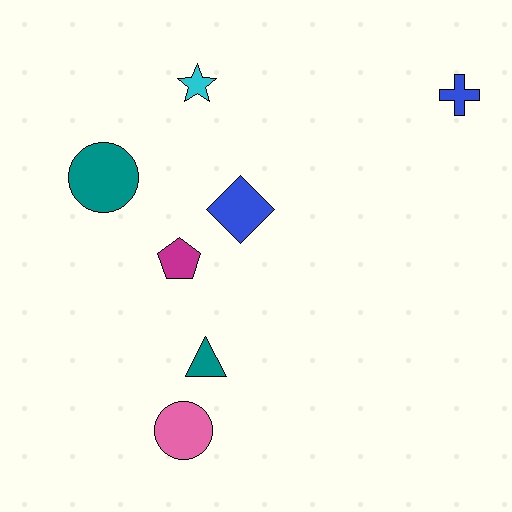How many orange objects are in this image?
There are no orange objects.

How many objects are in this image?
There are 7 objects.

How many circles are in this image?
There are 2 circles.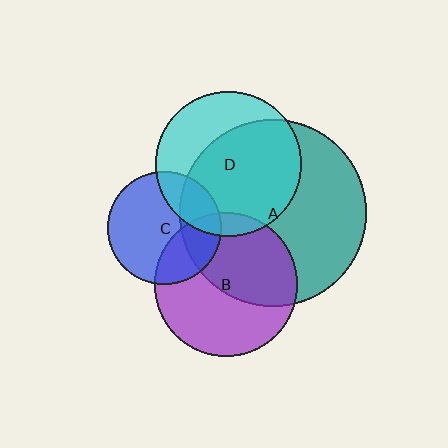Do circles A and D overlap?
Yes.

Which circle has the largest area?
Circle A (teal).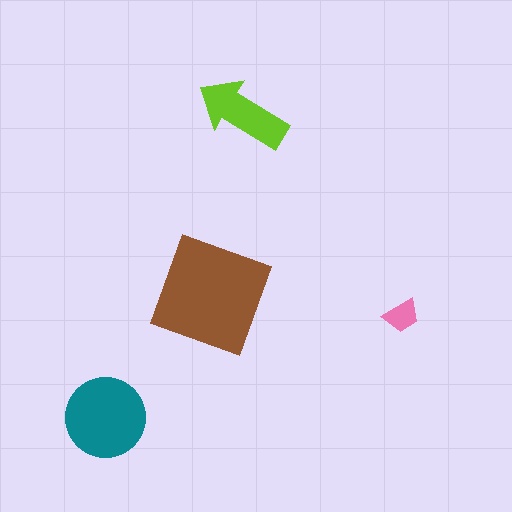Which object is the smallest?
The pink trapezoid.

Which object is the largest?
The brown square.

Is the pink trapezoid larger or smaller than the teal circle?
Smaller.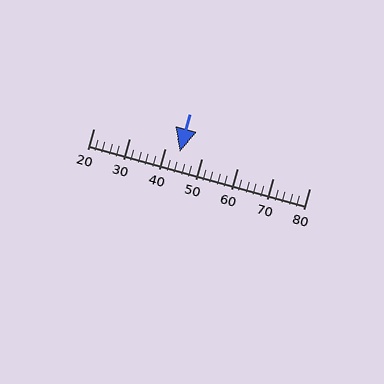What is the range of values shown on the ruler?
The ruler shows values from 20 to 80.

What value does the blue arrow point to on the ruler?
The blue arrow points to approximately 44.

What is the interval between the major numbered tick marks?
The major tick marks are spaced 10 units apart.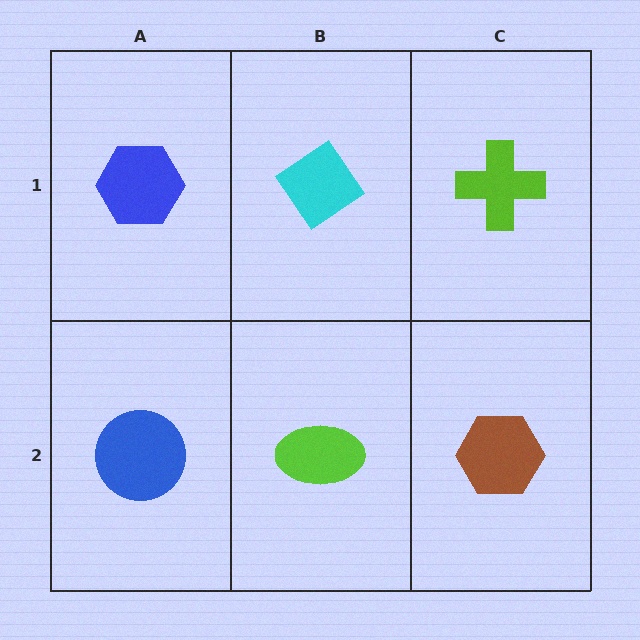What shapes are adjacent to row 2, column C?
A lime cross (row 1, column C), a lime ellipse (row 2, column B).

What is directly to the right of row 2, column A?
A lime ellipse.